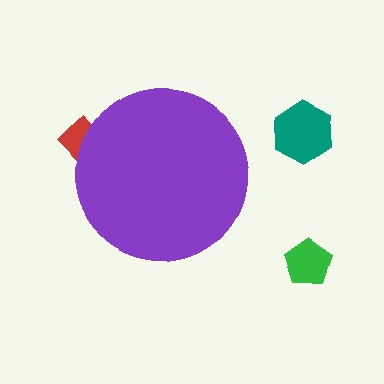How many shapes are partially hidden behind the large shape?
1 shape is partially hidden.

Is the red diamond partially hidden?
Yes, the red diamond is partially hidden behind the purple circle.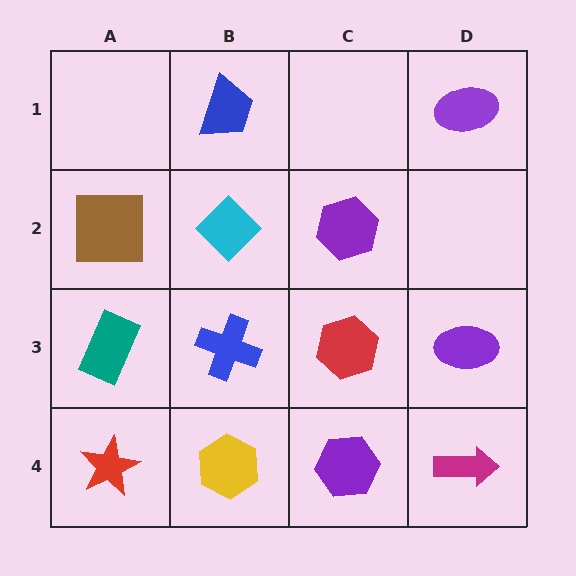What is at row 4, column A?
A red star.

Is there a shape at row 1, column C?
No, that cell is empty.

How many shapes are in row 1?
2 shapes.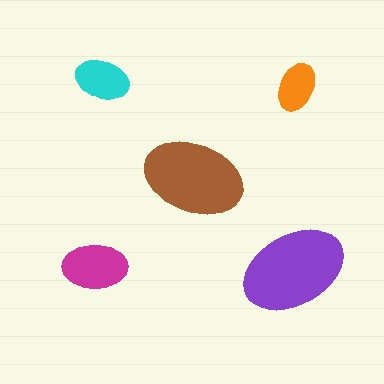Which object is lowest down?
The purple ellipse is bottommost.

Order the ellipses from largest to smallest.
the purple one, the brown one, the magenta one, the cyan one, the orange one.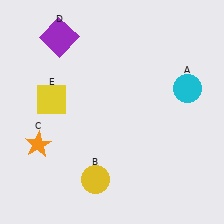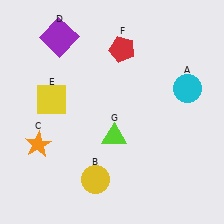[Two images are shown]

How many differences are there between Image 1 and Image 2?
There are 2 differences between the two images.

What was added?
A red pentagon (F), a lime triangle (G) were added in Image 2.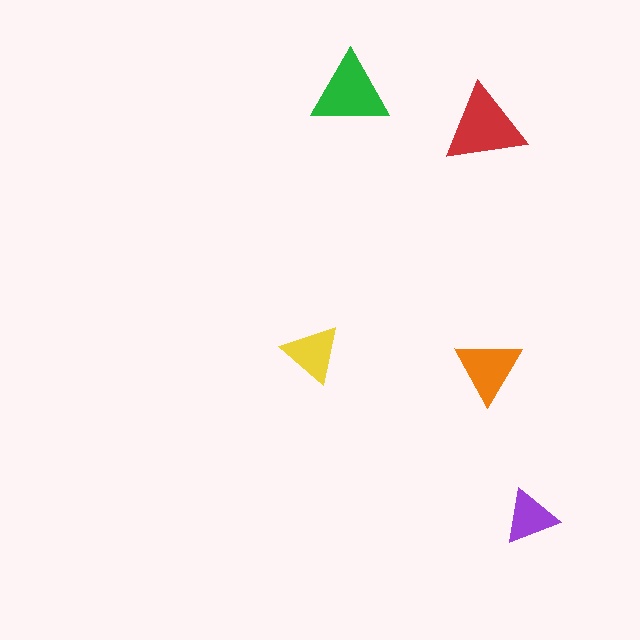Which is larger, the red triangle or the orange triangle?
The red one.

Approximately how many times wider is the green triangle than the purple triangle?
About 1.5 times wider.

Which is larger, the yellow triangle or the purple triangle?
The yellow one.